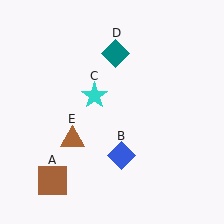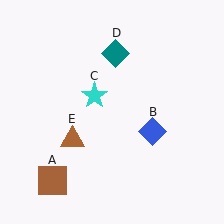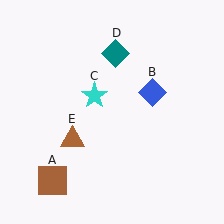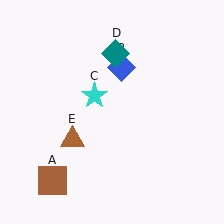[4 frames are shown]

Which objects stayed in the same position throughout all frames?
Brown square (object A) and cyan star (object C) and teal diamond (object D) and brown triangle (object E) remained stationary.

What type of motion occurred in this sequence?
The blue diamond (object B) rotated counterclockwise around the center of the scene.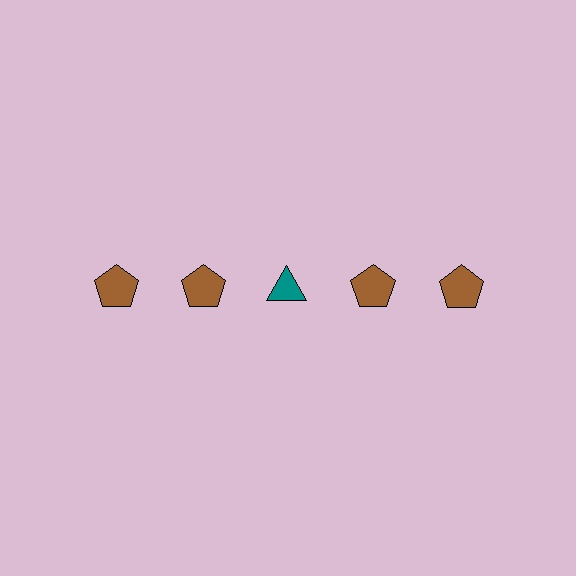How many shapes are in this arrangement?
There are 5 shapes arranged in a grid pattern.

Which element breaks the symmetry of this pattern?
The teal triangle in the top row, center column breaks the symmetry. All other shapes are brown pentagons.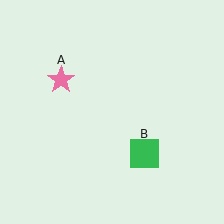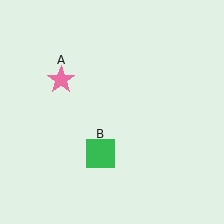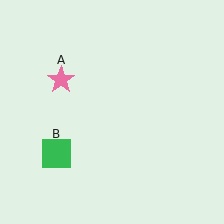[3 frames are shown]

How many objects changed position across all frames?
1 object changed position: green square (object B).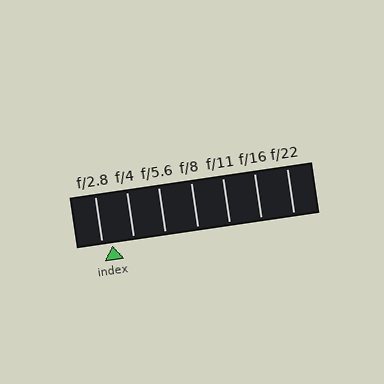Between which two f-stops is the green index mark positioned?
The index mark is between f/2.8 and f/4.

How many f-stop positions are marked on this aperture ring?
There are 7 f-stop positions marked.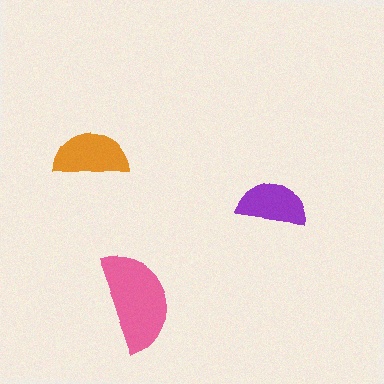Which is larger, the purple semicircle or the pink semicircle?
The pink one.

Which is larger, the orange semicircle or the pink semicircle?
The pink one.